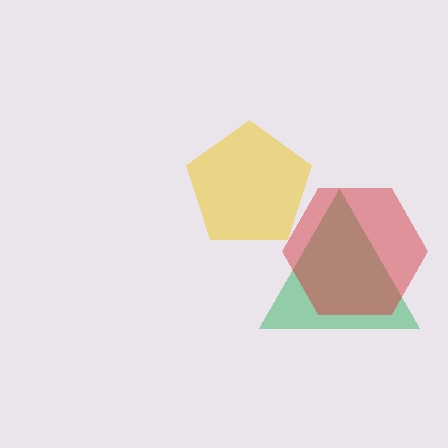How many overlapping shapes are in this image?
There are 3 overlapping shapes in the image.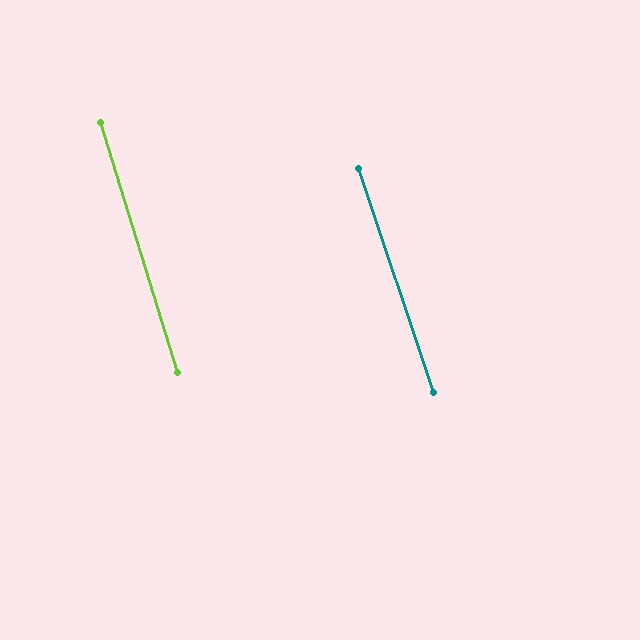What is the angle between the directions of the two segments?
Approximately 1 degree.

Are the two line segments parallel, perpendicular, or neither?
Parallel — their directions differ by only 1.2°.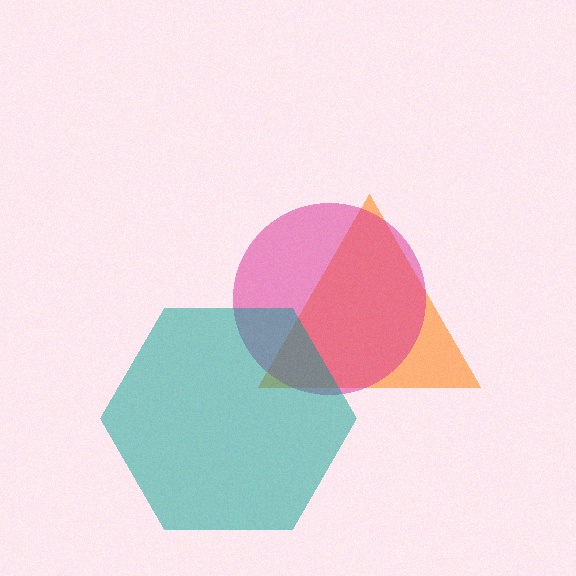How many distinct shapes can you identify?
There are 3 distinct shapes: an orange triangle, a magenta circle, a teal hexagon.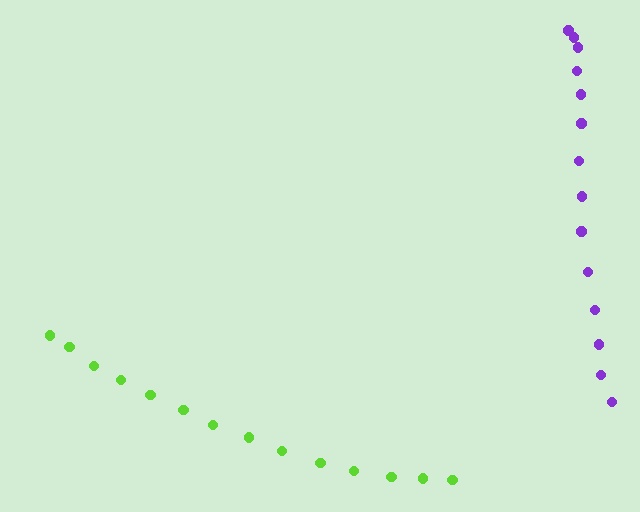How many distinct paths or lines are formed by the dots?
There are 2 distinct paths.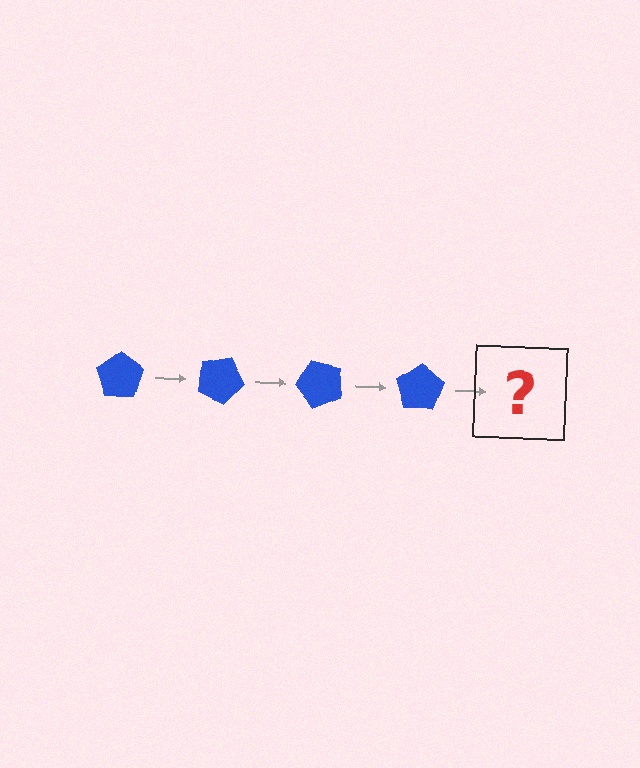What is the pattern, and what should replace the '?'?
The pattern is that the pentagon rotates 25 degrees each step. The '?' should be a blue pentagon rotated 100 degrees.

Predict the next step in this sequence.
The next step is a blue pentagon rotated 100 degrees.